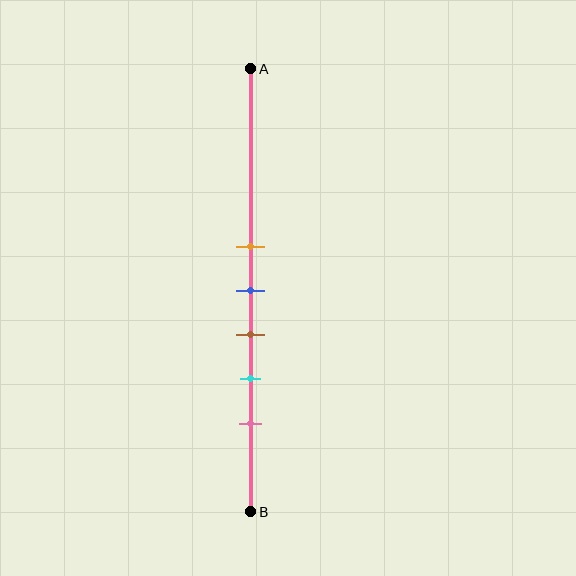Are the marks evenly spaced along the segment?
Yes, the marks are approximately evenly spaced.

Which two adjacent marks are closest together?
The orange and blue marks are the closest adjacent pair.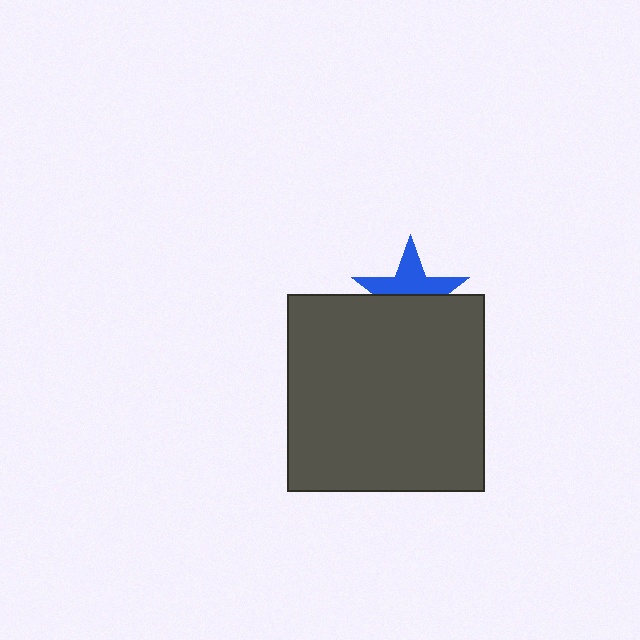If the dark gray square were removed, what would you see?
You would see the complete blue star.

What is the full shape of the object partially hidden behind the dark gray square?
The partially hidden object is a blue star.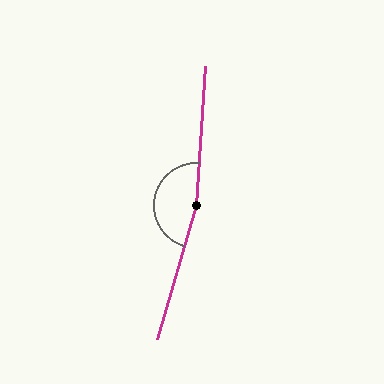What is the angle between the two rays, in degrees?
Approximately 167 degrees.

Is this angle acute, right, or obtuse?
It is obtuse.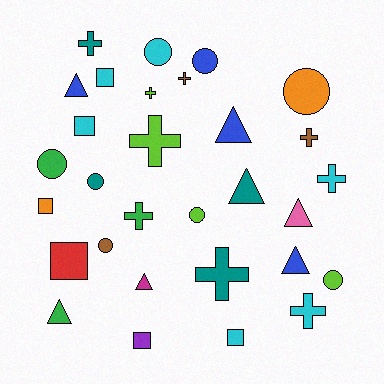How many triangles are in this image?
There are 7 triangles.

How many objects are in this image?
There are 30 objects.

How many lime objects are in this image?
There are 4 lime objects.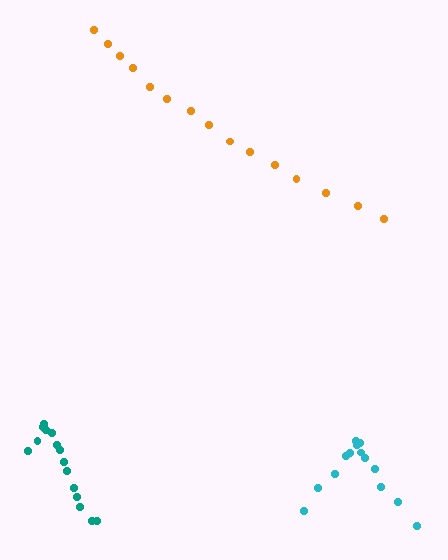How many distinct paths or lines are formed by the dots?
There are 3 distinct paths.